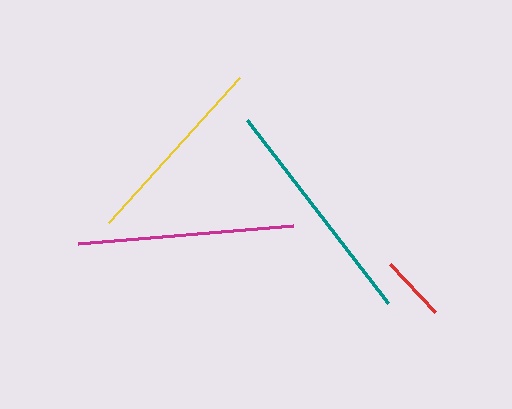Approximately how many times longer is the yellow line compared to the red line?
The yellow line is approximately 2.9 times the length of the red line.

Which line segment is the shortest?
The red line is the shortest at approximately 66 pixels.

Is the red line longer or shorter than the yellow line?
The yellow line is longer than the red line.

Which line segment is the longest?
The teal line is the longest at approximately 232 pixels.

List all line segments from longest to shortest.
From longest to shortest: teal, magenta, yellow, red.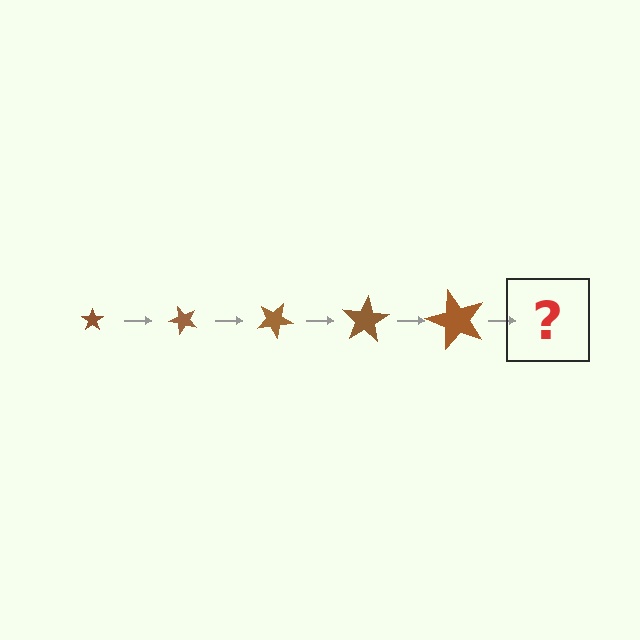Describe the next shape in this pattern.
It should be a star, larger than the previous one and rotated 250 degrees from the start.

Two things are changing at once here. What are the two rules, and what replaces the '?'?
The two rules are that the star grows larger each step and it rotates 50 degrees each step. The '?' should be a star, larger than the previous one and rotated 250 degrees from the start.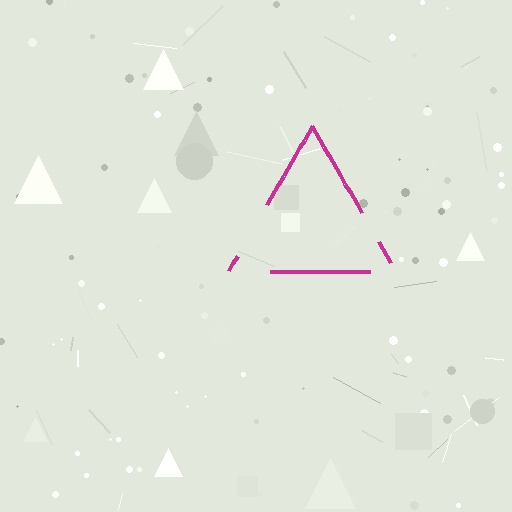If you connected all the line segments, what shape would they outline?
They would outline a triangle.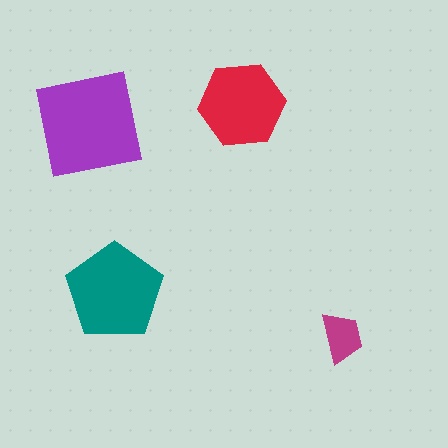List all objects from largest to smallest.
The purple square, the teal pentagon, the red hexagon, the magenta trapezoid.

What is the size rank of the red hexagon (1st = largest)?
3rd.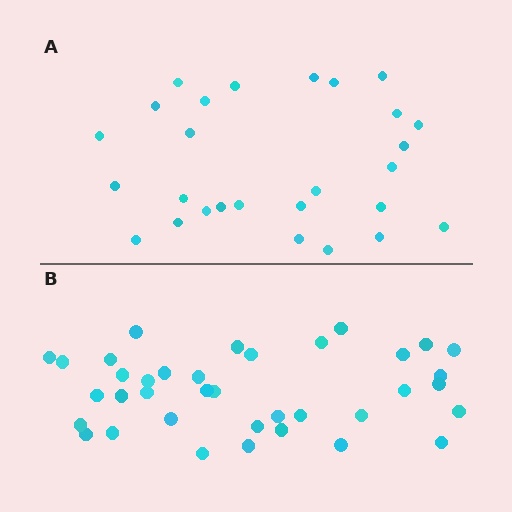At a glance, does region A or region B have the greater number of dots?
Region B (the bottom region) has more dots.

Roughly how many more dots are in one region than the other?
Region B has roughly 10 or so more dots than region A.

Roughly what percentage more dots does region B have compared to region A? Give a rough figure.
About 35% more.